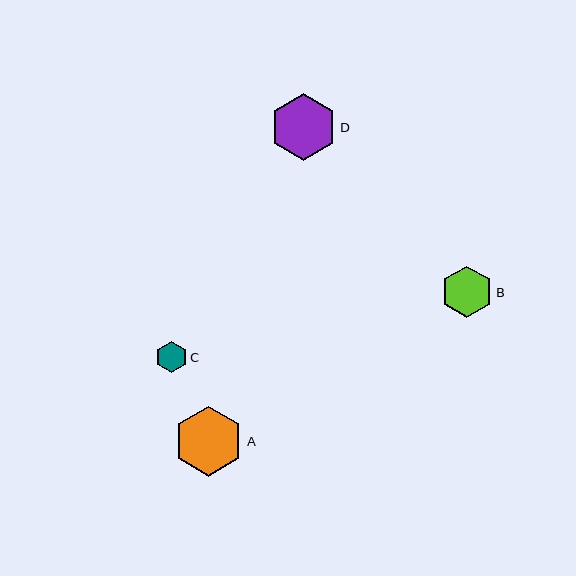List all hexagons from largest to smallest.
From largest to smallest: A, D, B, C.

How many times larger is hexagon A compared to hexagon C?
Hexagon A is approximately 2.2 times the size of hexagon C.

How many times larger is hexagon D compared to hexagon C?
Hexagon D is approximately 2.1 times the size of hexagon C.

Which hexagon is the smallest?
Hexagon C is the smallest with a size of approximately 32 pixels.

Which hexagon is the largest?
Hexagon A is the largest with a size of approximately 70 pixels.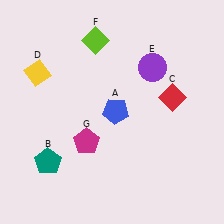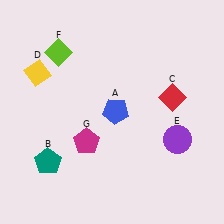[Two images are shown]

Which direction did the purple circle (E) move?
The purple circle (E) moved down.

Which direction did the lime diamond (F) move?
The lime diamond (F) moved left.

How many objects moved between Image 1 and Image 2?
2 objects moved between the two images.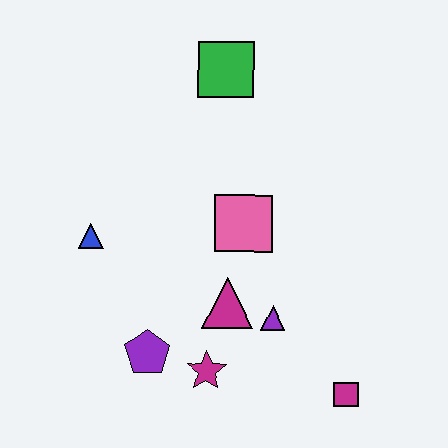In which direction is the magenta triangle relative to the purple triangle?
The magenta triangle is to the left of the purple triangle.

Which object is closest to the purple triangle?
The magenta triangle is closest to the purple triangle.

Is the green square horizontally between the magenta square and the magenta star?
Yes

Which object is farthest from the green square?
The magenta square is farthest from the green square.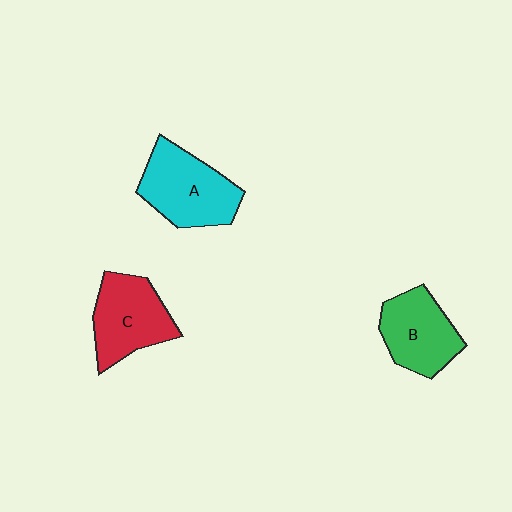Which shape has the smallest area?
Shape B (green).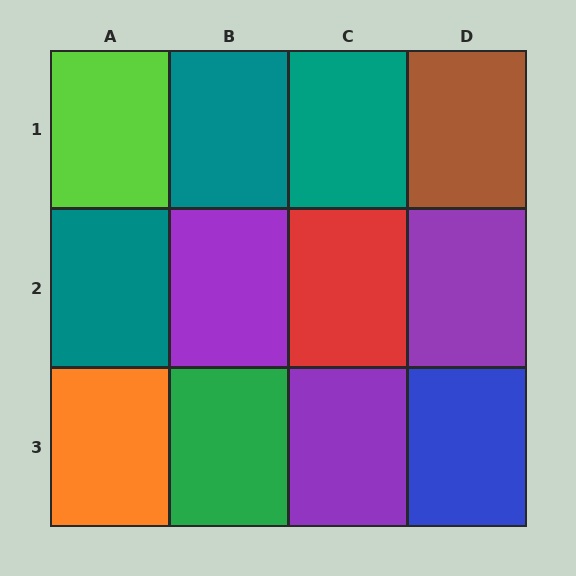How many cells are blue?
1 cell is blue.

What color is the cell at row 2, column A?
Teal.